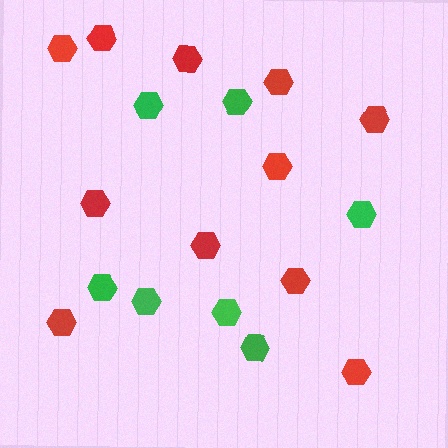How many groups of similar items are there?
There are 2 groups: one group of red hexagons (11) and one group of green hexagons (7).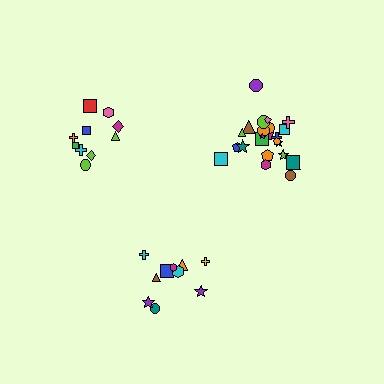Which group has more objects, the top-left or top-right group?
The top-right group.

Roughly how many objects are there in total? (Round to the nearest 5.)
Roughly 45 objects in total.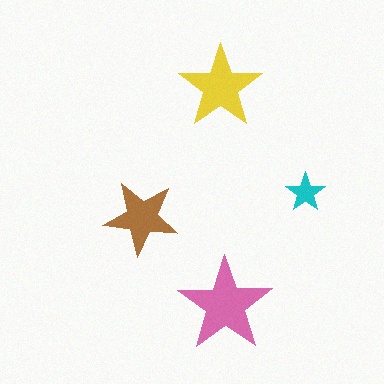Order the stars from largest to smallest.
the pink one, the yellow one, the brown one, the cyan one.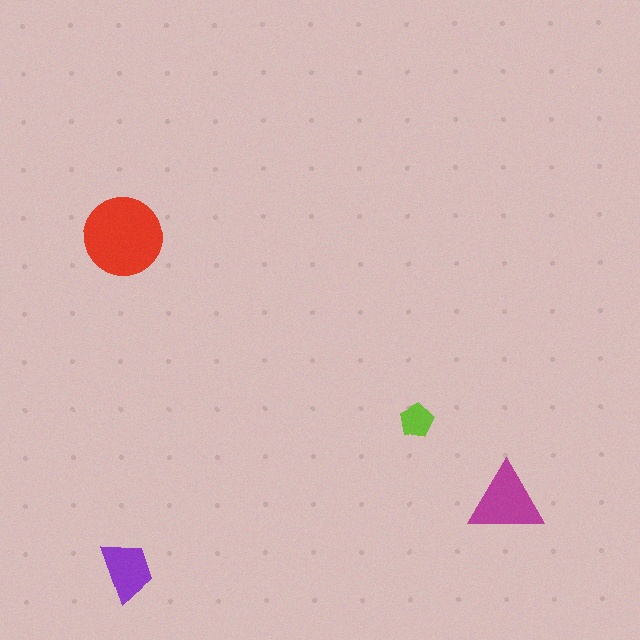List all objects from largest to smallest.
The red circle, the magenta triangle, the purple trapezoid, the lime pentagon.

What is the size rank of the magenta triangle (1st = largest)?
2nd.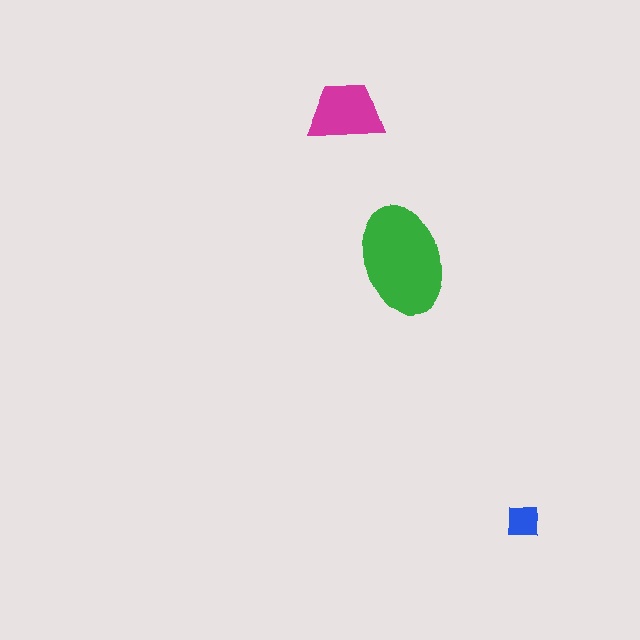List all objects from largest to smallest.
The green ellipse, the magenta trapezoid, the blue square.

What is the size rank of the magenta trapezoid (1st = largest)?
2nd.